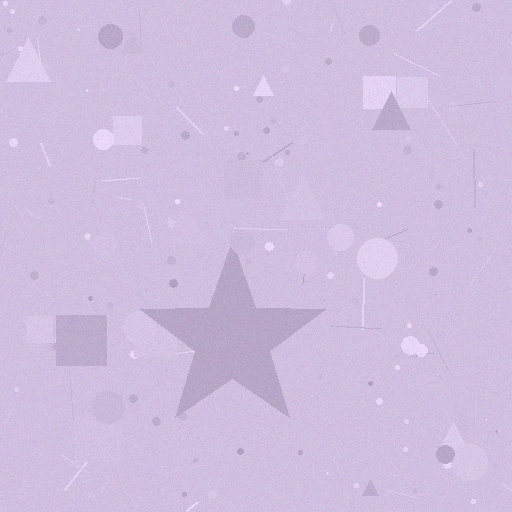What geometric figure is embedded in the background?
A star is embedded in the background.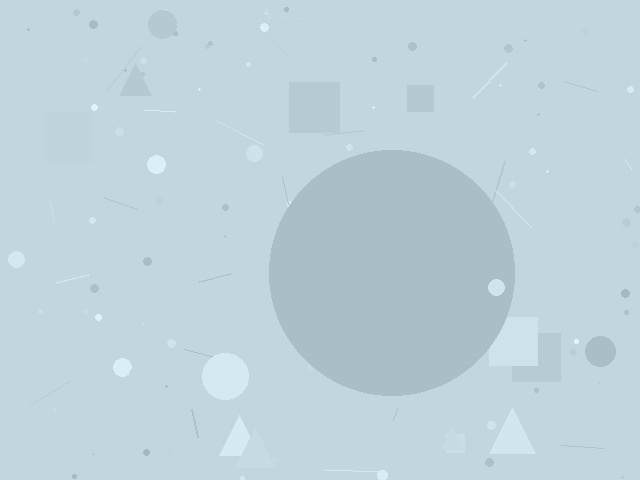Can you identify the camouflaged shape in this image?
The camouflaged shape is a circle.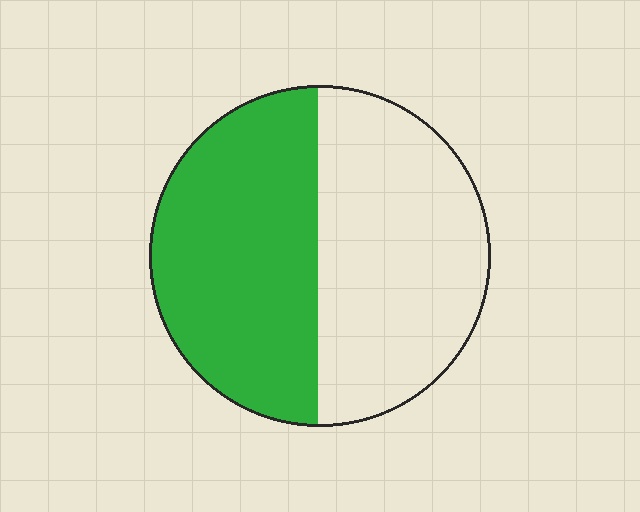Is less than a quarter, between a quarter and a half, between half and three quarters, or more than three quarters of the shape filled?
Between a quarter and a half.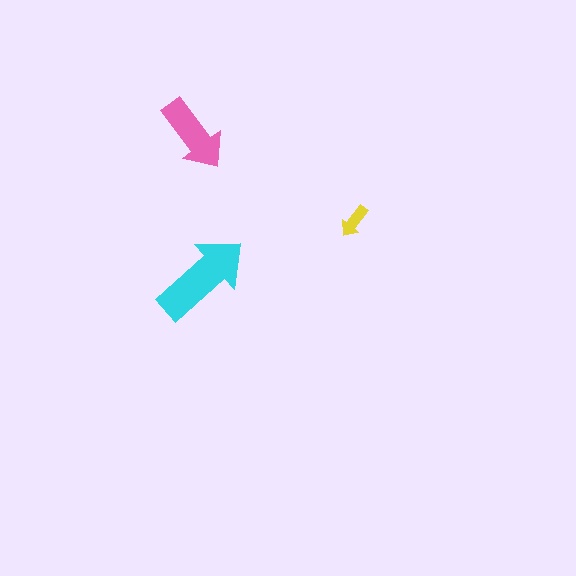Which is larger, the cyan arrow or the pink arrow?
The cyan one.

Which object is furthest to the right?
The yellow arrow is rightmost.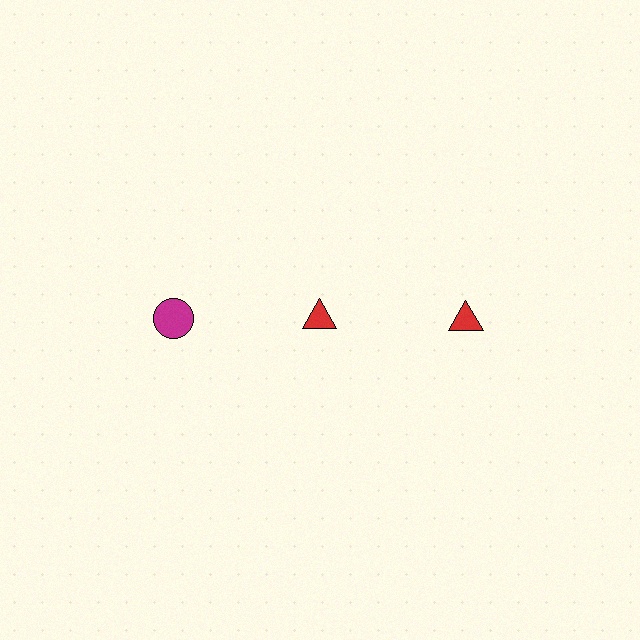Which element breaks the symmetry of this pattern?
The magenta circle in the top row, leftmost column breaks the symmetry. All other shapes are red triangles.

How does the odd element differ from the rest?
It differs in both color (magenta instead of red) and shape (circle instead of triangle).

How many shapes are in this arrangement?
There are 3 shapes arranged in a grid pattern.